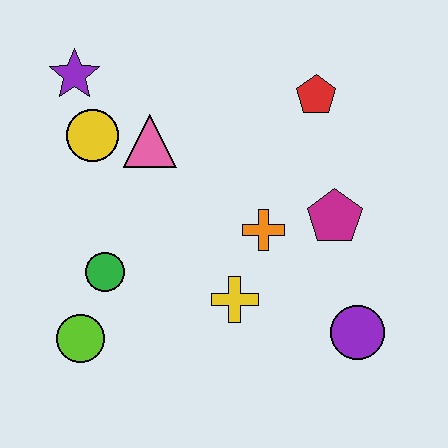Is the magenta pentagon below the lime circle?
No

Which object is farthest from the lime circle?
The red pentagon is farthest from the lime circle.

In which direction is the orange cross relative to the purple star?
The orange cross is to the right of the purple star.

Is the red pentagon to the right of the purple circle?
No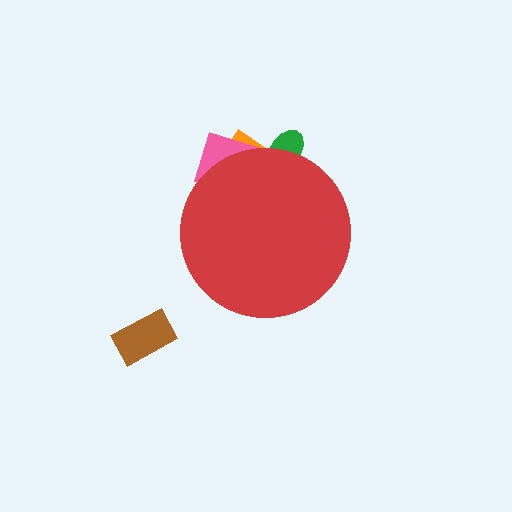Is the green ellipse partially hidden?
Yes, the green ellipse is partially hidden behind the red circle.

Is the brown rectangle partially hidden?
No, the brown rectangle is fully visible.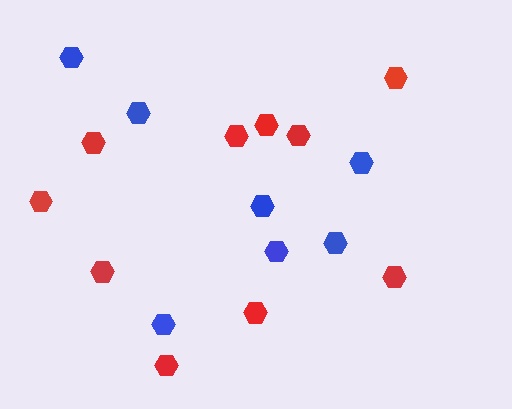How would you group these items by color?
There are 2 groups: one group of red hexagons (10) and one group of blue hexagons (7).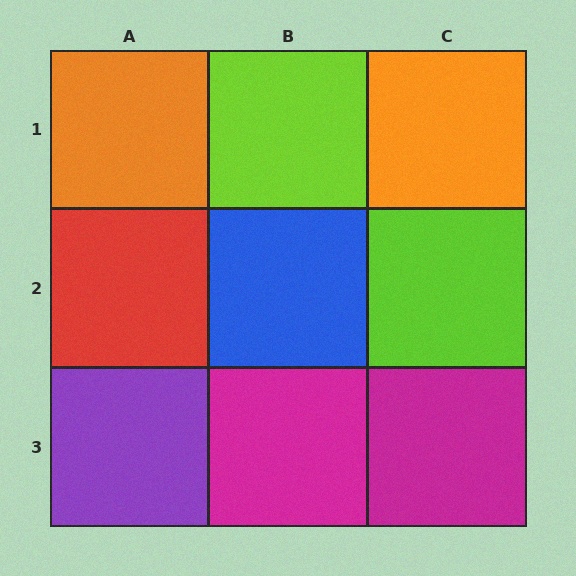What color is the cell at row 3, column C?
Magenta.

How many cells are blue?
1 cell is blue.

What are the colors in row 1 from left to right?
Orange, lime, orange.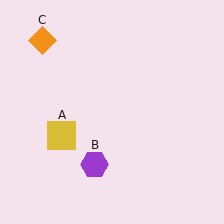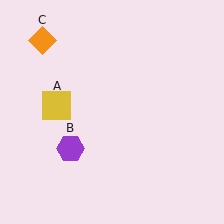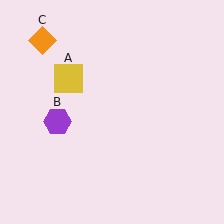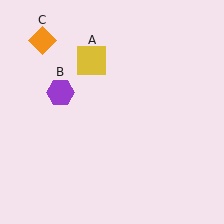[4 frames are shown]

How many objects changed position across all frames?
2 objects changed position: yellow square (object A), purple hexagon (object B).